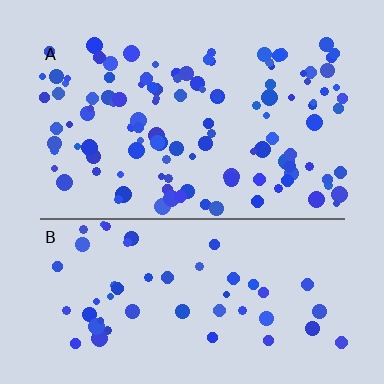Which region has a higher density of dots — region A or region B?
A (the top).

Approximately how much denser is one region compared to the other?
Approximately 2.2× — region A over region B.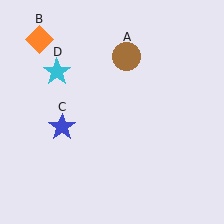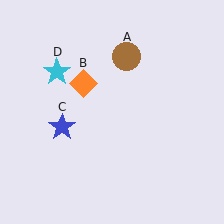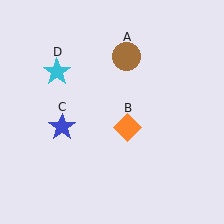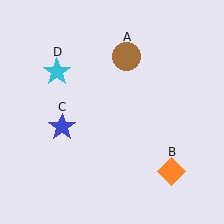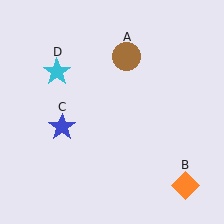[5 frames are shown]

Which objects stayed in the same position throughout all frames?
Brown circle (object A) and blue star (object C) and cyan star (object D) remained stationary.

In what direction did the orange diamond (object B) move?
The orange diamond (object B) moved down and to the right.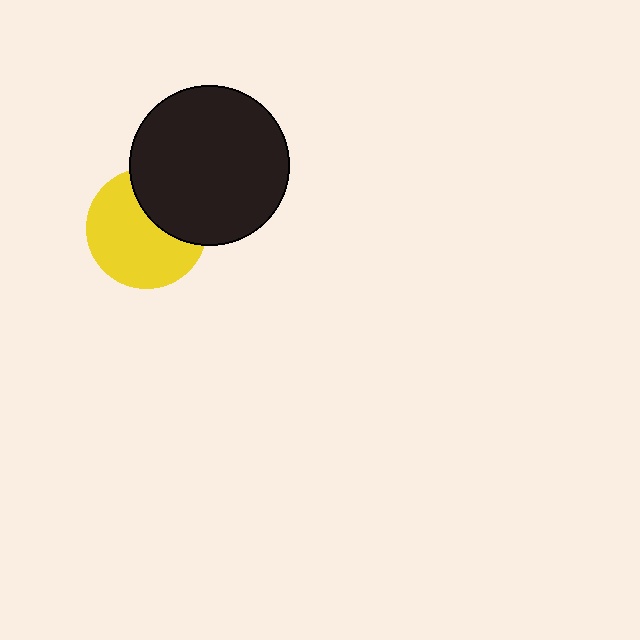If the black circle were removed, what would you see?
You would see the complete yellow circle.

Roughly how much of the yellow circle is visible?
Most of it is visible (roughly 66%).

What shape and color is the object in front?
The object in front is a black circle.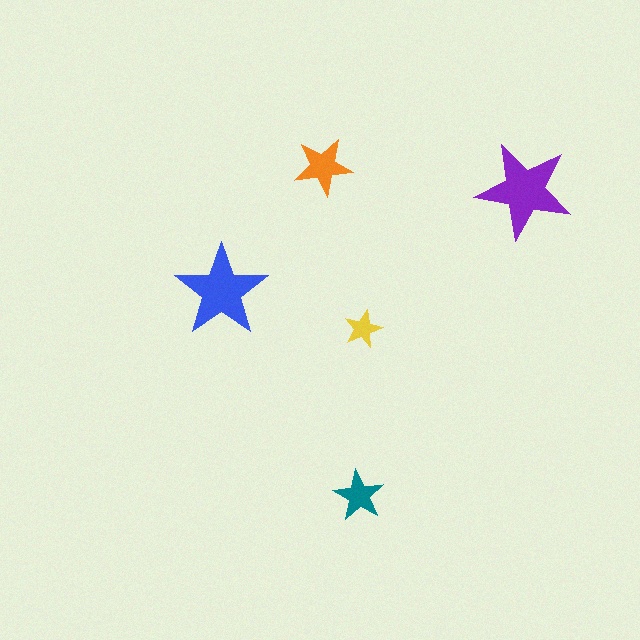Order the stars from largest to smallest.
the purple one, the blue one, the orange one, the teal one, the yellow one.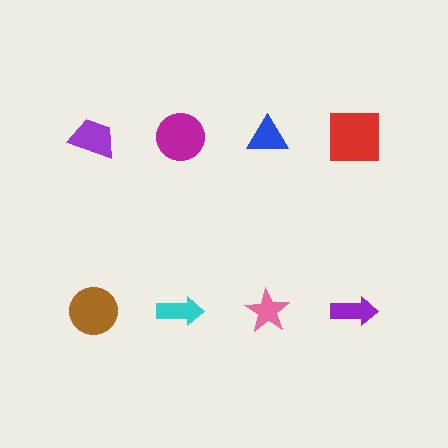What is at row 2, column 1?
A brown circle.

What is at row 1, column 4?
A red square.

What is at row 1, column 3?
A blue triangle.